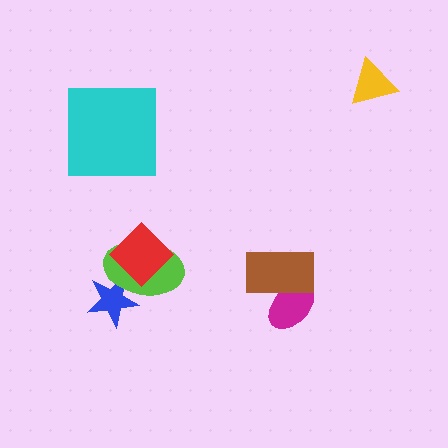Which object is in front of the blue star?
The lime ellipse is in front of the blue star.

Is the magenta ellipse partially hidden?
Yes, it is partially covered by another shape.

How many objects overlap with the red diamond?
1 object overlaps with the red diamond.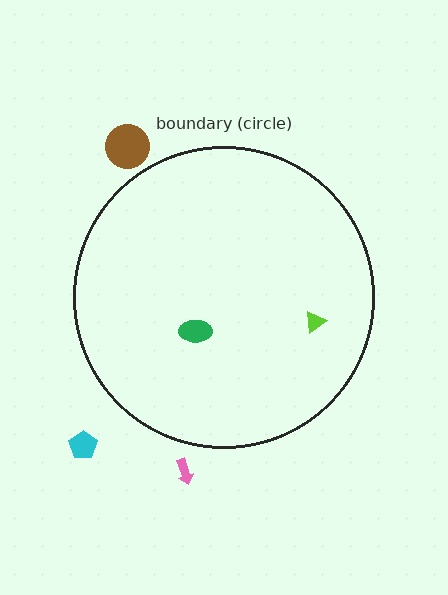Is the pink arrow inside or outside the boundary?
Outside.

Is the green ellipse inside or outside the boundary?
Inside.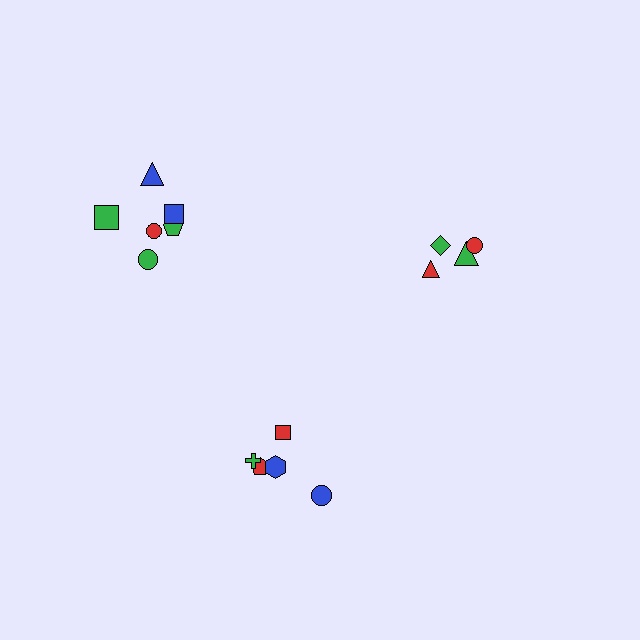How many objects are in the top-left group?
There are 6 objects.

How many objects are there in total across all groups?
There are 15 objects.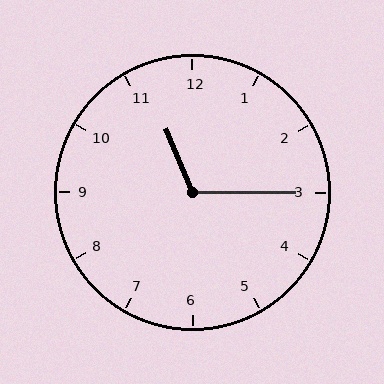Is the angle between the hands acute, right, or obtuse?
It is obtuse.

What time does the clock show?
11:15.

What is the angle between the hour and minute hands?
Approximately 112 degrees.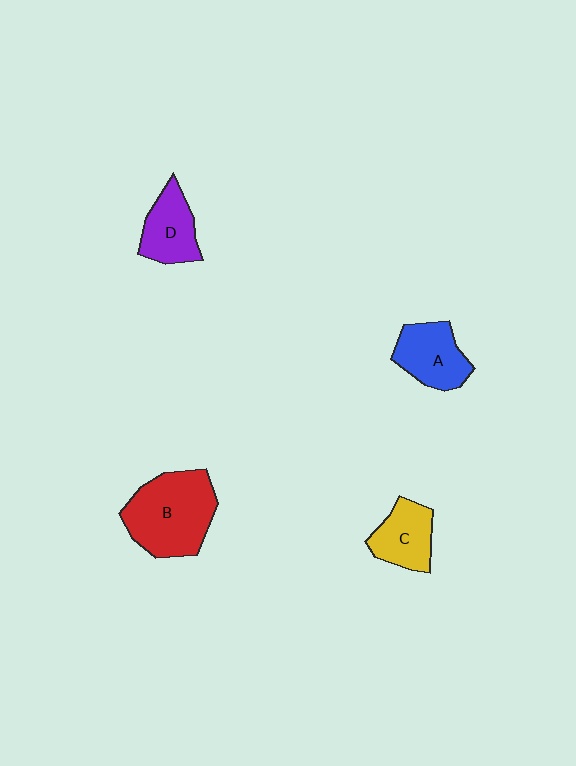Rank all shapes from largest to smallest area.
From largest to smallest: B (red), A (blue), D (purple), C (yellow).